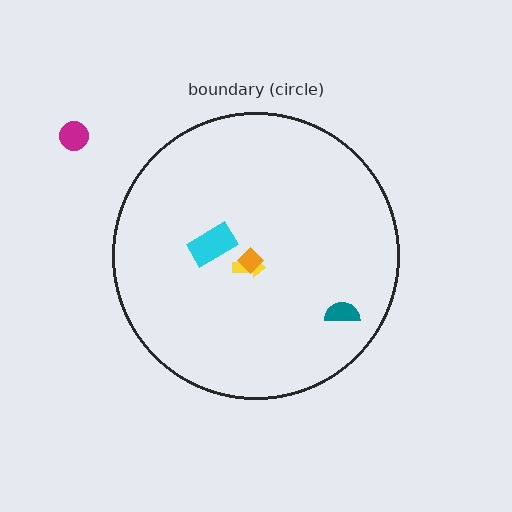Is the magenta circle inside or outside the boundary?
Outside.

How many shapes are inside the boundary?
4 inside, 1 outside.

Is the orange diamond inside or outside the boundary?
Inside.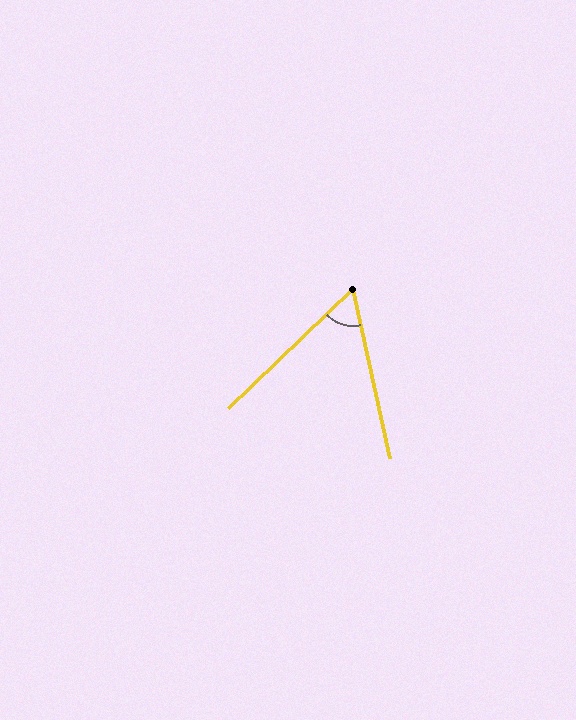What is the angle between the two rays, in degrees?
Approximately 58 degrees.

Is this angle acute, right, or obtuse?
It is acute.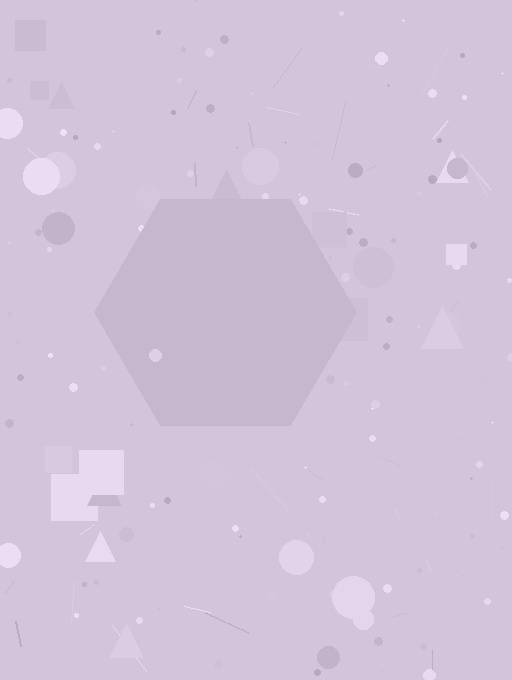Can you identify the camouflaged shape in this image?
The camouflaged shape is a hexagon.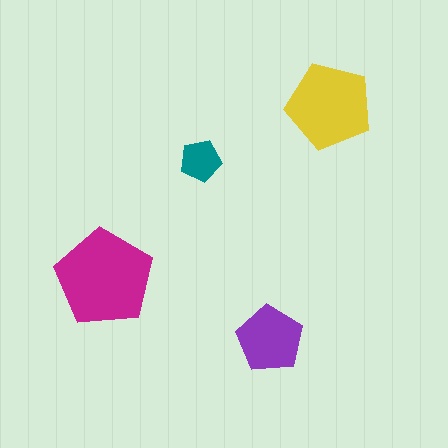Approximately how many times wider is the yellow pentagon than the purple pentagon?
About 1.5 times wider.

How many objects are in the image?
There are 4 objects in the image.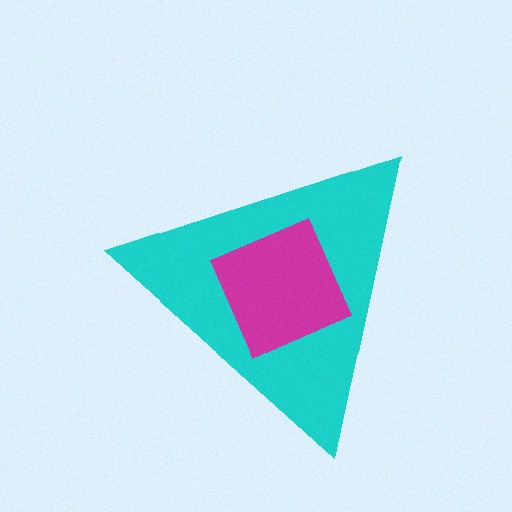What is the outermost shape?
The cyan triangle.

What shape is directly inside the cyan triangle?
The magenta square.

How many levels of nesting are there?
2.